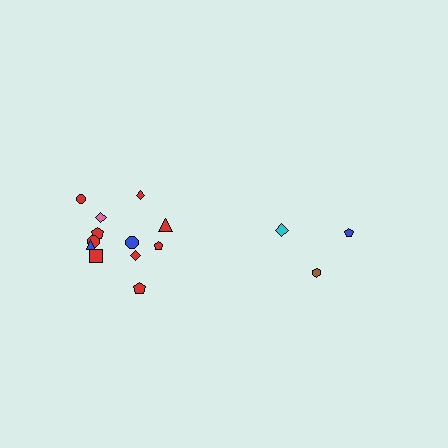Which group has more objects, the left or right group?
The left group.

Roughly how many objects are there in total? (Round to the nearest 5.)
Roughly 15 objects in total.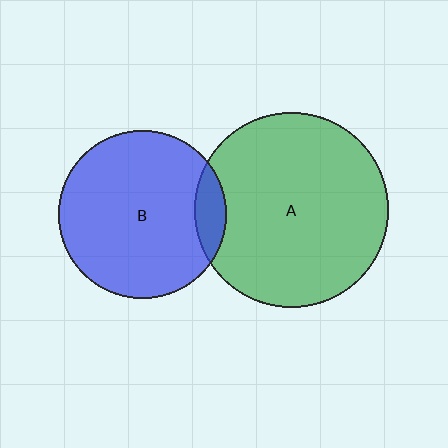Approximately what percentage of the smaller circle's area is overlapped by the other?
Approximately 10%.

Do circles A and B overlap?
Yes.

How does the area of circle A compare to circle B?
Approximately 1.3 times.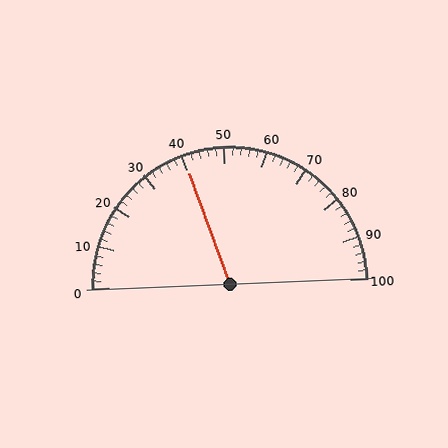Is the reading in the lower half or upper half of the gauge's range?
The reading is in the lower half of the range (0 to 100).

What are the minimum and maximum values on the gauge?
The gauge ranges from 0 to 100.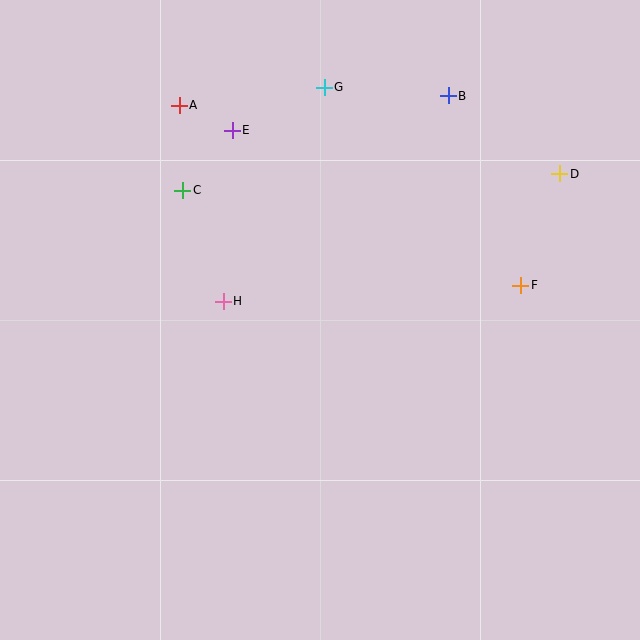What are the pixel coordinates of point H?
Point H is at (223, 301).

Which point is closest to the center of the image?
Point H at (223, 301) is closest to the center.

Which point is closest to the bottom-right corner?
Point F is closest to the bottom-right corner.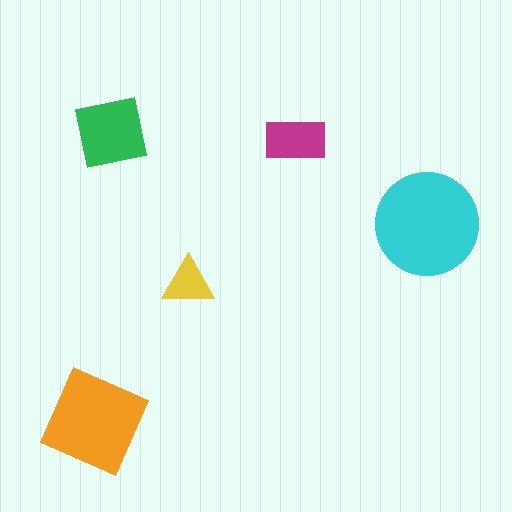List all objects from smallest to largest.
The yellow triangle, the magenta rectangle, the green square, the orange diamond, the cyan circle.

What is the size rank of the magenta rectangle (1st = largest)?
4th.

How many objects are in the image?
There are 5 objects in the image.